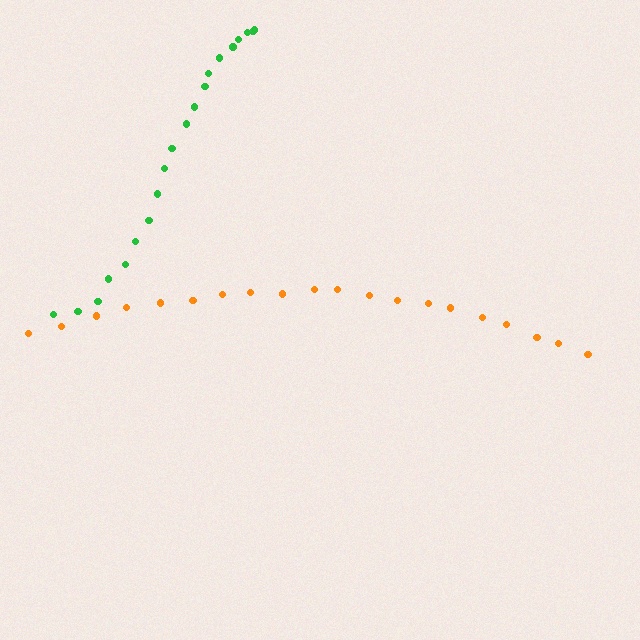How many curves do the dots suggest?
There are 2 distinct paths.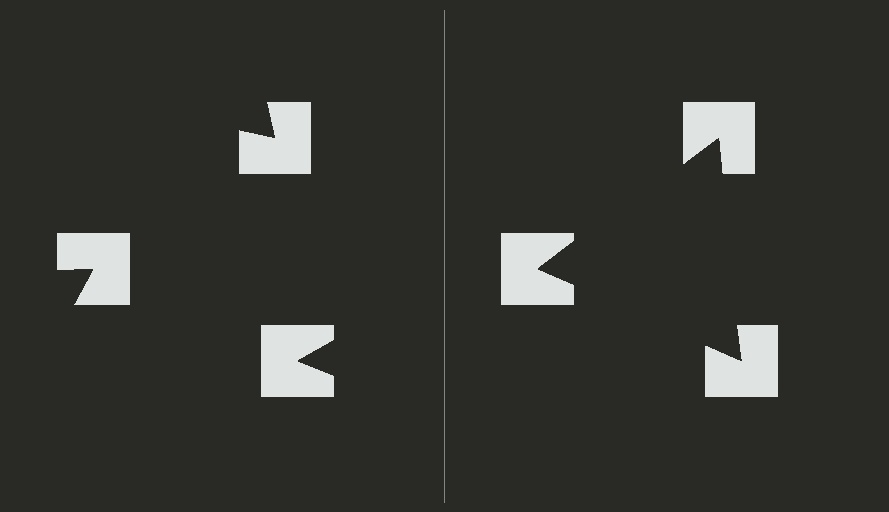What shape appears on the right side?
An illusory triangle.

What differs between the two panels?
The notched squares are positioned identically on both sides; only the wedge orientations differ. On the right they align to a triangle; on the left they are misaligned.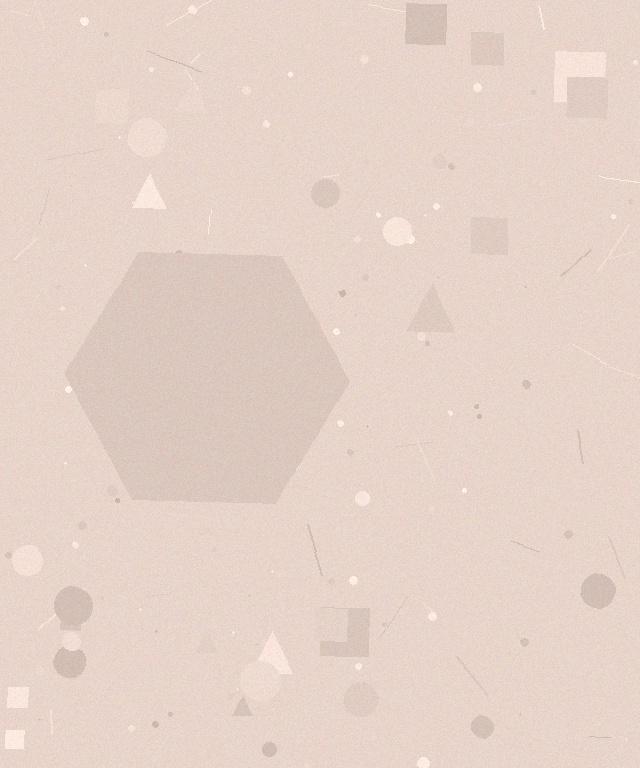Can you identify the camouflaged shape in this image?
The camouflaged shape is a hexagon.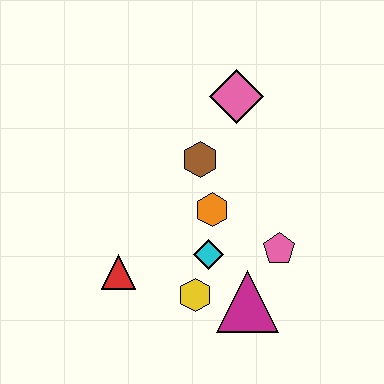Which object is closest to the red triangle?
The yellow hexagon is closest to the red triangle.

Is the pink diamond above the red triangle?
Yes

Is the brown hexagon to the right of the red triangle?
Yes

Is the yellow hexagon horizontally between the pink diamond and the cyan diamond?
No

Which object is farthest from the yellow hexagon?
The pink diamond is farthest from the yellow hexagon.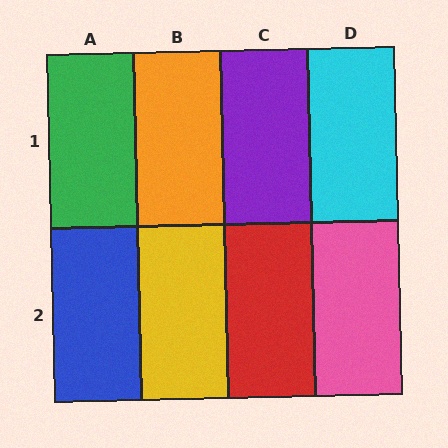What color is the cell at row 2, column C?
Red.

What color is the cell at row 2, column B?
Yellow.